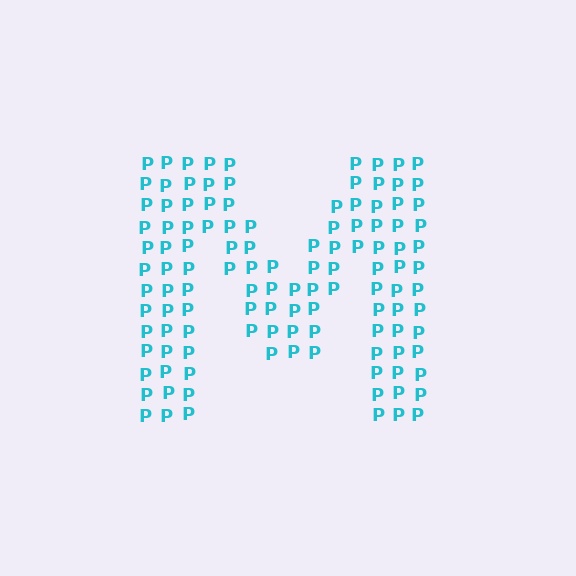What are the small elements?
The small elements are letter P's.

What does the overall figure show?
The overall figure shows the letter M.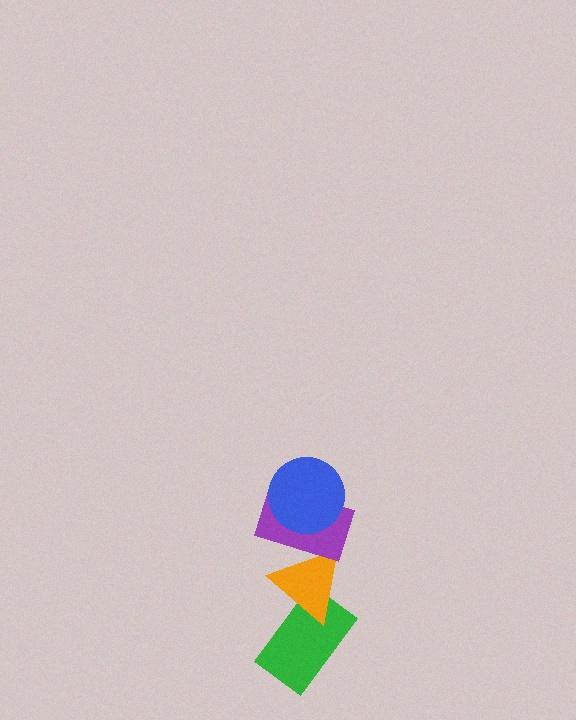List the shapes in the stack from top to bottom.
From top to bottom: the blue circle, the purple rectangle, the orange triangle, the green rectangle.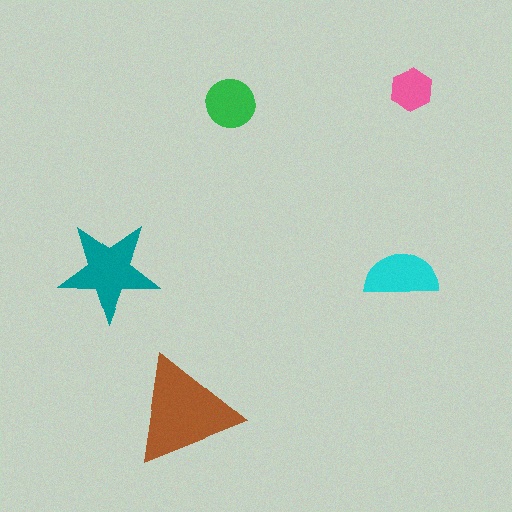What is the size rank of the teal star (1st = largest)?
2nd.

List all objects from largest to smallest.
The brown triangle, the teal star, the cyan semicircle, the green circle, the pink hexagon.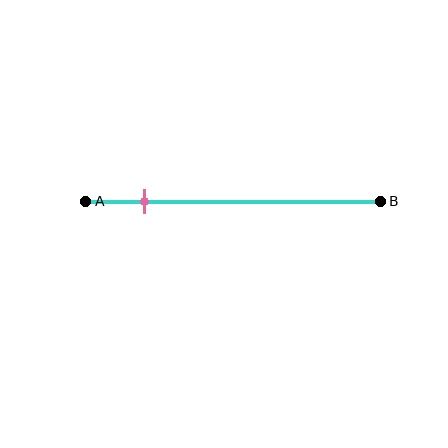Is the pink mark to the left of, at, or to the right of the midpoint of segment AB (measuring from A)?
The pink mark is to the left of the midpoint of segment AB.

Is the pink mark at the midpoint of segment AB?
No, the mark is at about 20% from A, not at the 50% midpoint.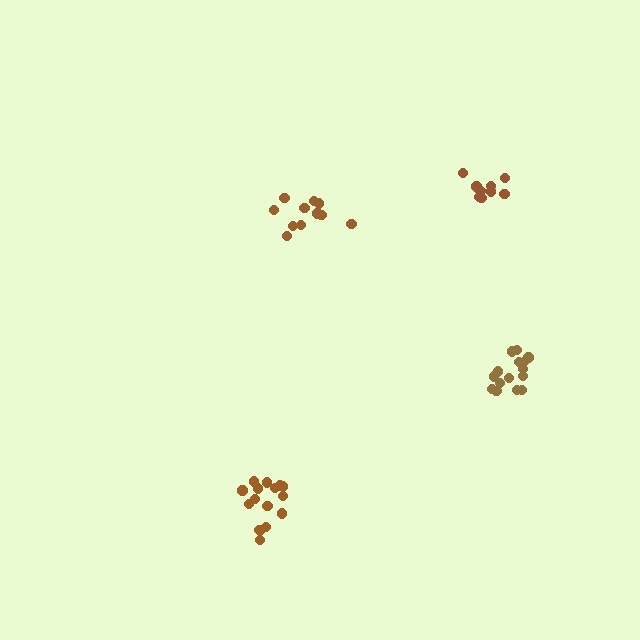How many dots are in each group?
Group 1: 10 dots, Group 2: 11 dots, Group 3: 16 dots, Group 4: 15 dots (52 total).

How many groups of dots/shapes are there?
There are 4 groups.